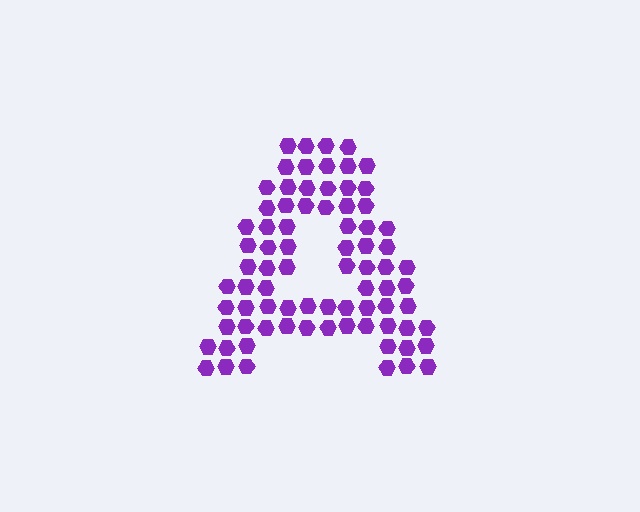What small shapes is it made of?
It is made of small hexagons.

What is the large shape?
The large shape is the letter A.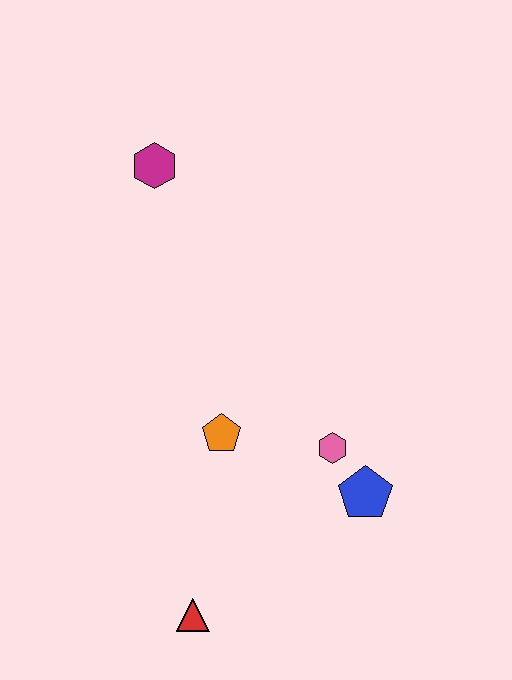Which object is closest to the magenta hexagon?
The orange pentagon is closest to the magenta hexagon.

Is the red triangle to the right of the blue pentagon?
No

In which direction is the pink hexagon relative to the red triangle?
The pink hexagon is above the red triangle.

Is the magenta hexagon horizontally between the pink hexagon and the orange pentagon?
No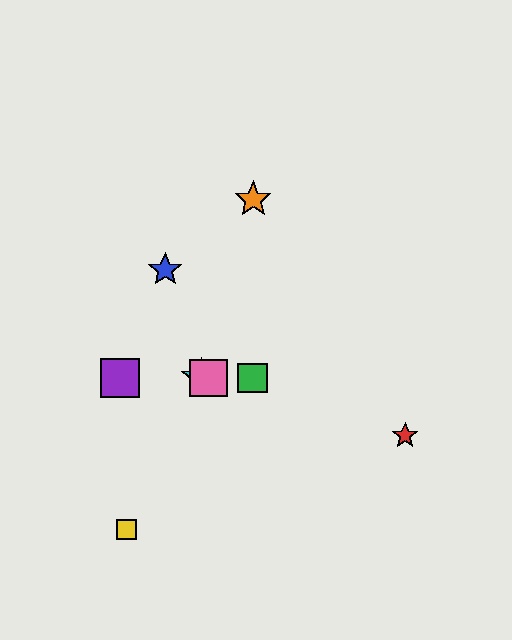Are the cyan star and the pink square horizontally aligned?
Yes, both are at y≈378.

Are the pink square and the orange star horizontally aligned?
No, the pink square is at y≈378 and the orange star is at y≈199.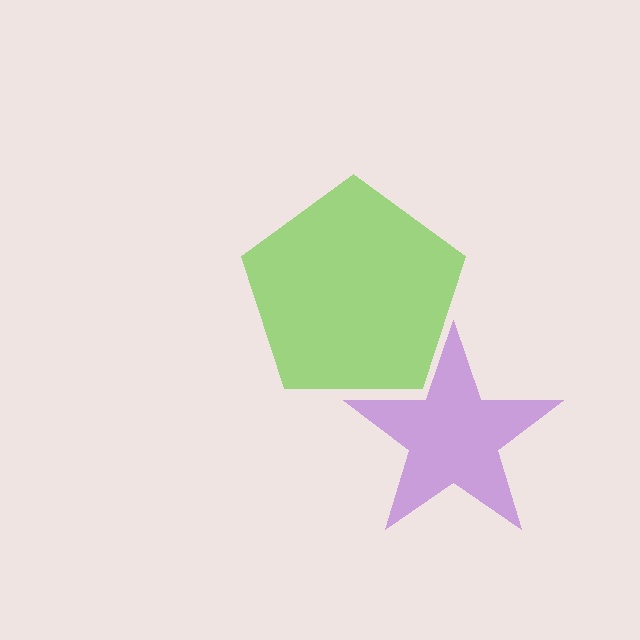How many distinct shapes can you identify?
There are 2 distinct shapes: a lime pentagon, a purple star.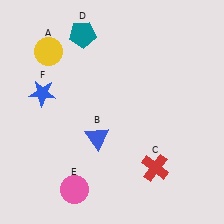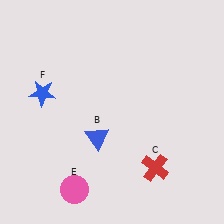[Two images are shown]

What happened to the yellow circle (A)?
The yellow circle (A) was removed in Image 2. It was in the top-left area of Image 1.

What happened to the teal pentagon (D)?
The teal pentagon (D) was removed in Image 2. It was in the top-left area of Image 1.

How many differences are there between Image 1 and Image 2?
There are 2 differences between the two images.